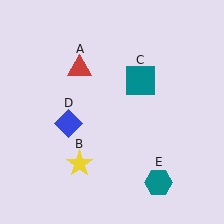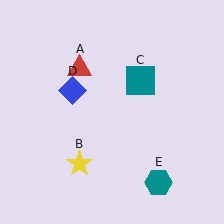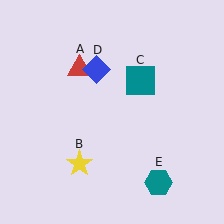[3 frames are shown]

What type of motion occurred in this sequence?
The blue diamond (object D) rotated clockwise around the center of the scene.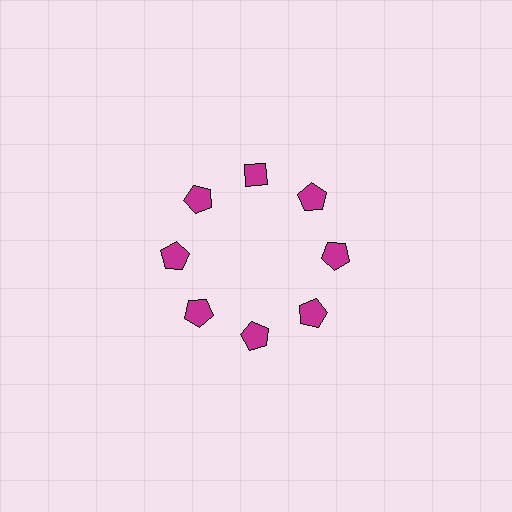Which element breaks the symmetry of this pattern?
The magenta diamond at roughly the 12 o'clock position breaks the symmetry. All other shapes are magenta pentagons.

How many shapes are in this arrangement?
There are 8 shapes arranged in a ring pattern.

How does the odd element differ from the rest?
It has a different shape: diamond instead of pentagon.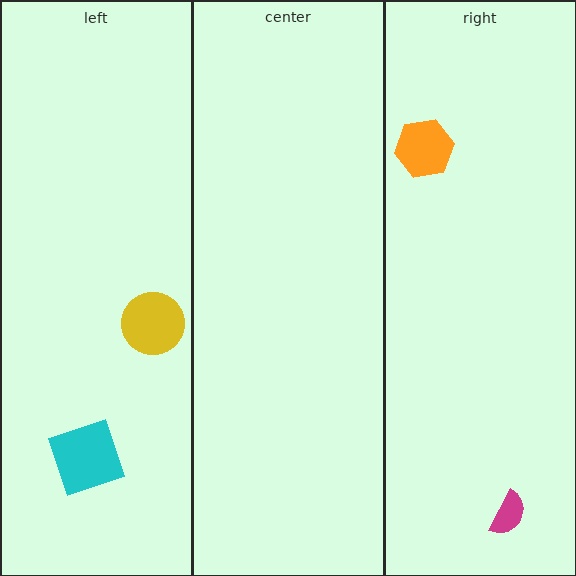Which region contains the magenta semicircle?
The right region.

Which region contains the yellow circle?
The left region.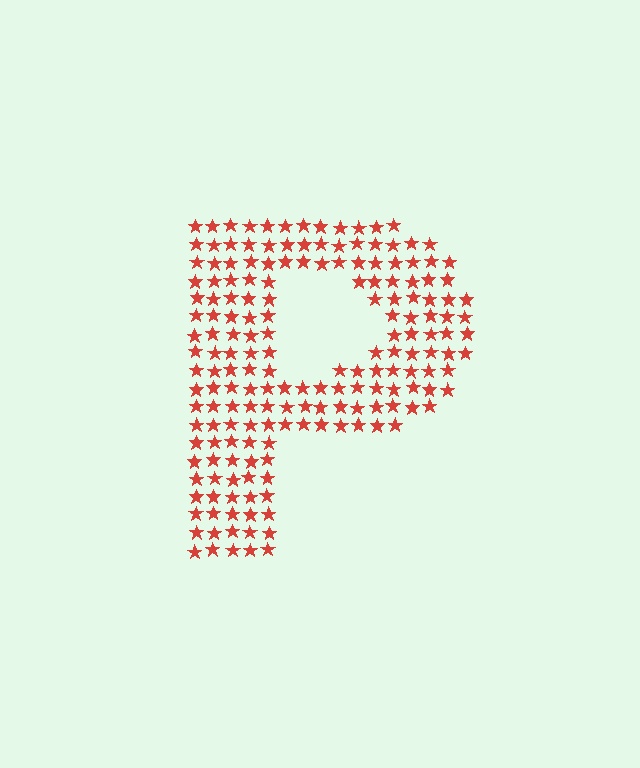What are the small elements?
The small elements are stars.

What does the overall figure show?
The overall figure shows the letter P.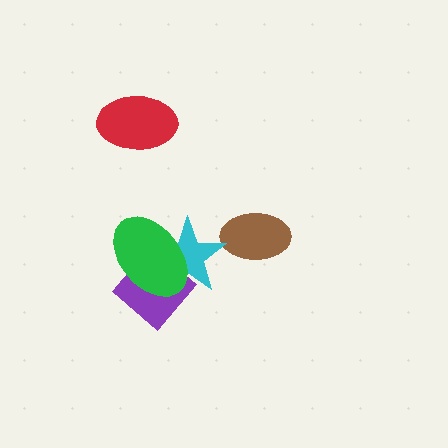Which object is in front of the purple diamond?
The green ellipse is in front of the purple diamond.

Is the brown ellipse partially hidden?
No, no other shape covers it.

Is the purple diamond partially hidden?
Yes, it is partially covered by another shape.